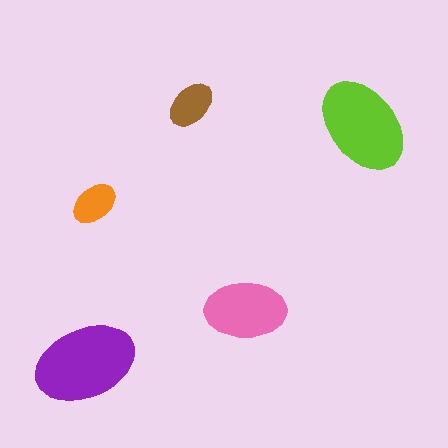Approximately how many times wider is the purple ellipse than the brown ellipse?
About 2 times wider.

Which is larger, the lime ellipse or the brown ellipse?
The lime one.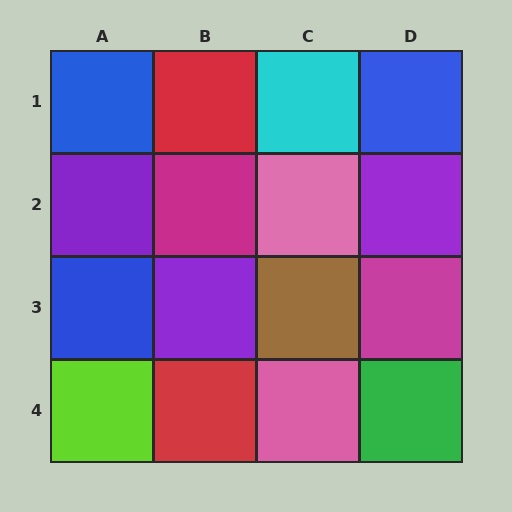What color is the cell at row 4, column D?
Green.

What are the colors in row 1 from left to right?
Blue, red, cyan, blue.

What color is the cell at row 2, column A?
Purple.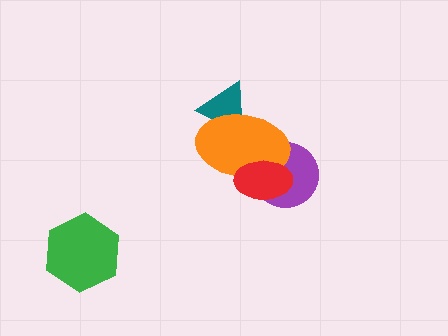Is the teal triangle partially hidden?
Yes, it is partially covered by another shape.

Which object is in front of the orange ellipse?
The red ellipse is in front of the orange ellipse.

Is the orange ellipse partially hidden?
Yes, it is partially covered by another shape.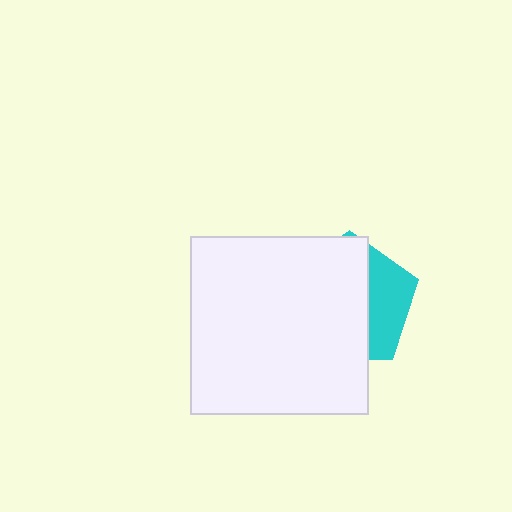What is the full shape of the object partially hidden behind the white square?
The partially hidden object is a cyan pentagon.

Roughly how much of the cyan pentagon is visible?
A small part of it is visible (roughly 31%).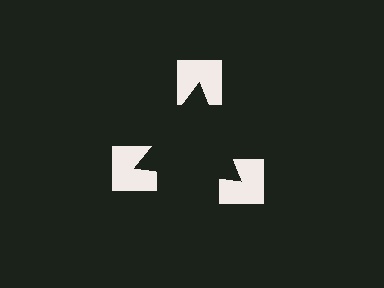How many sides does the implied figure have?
3 sides.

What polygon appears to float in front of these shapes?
An illusory triangle — its edges are inferred from the aligned wedge cuts in the notched squares, not physically drawn.